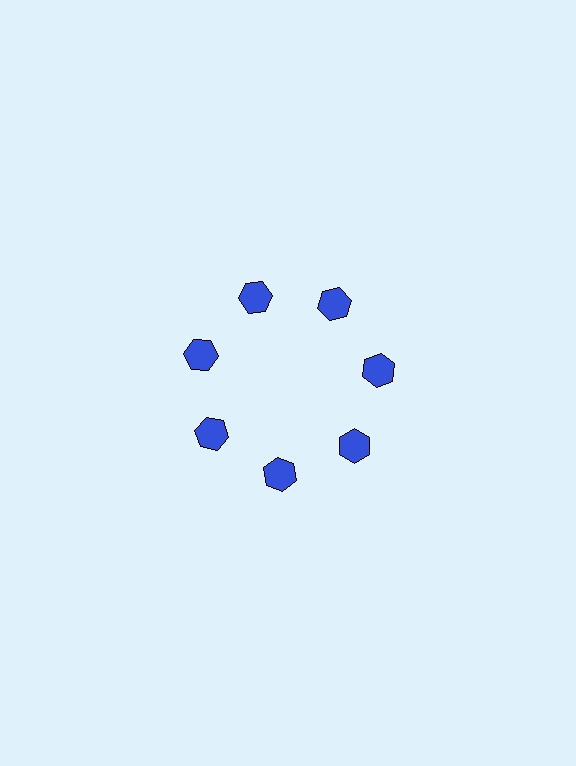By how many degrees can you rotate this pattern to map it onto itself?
The pattern maps onto itself every 51 degrees of rotation.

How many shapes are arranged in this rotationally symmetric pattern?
There are 7 shapes, arranged in 7 groups of 1.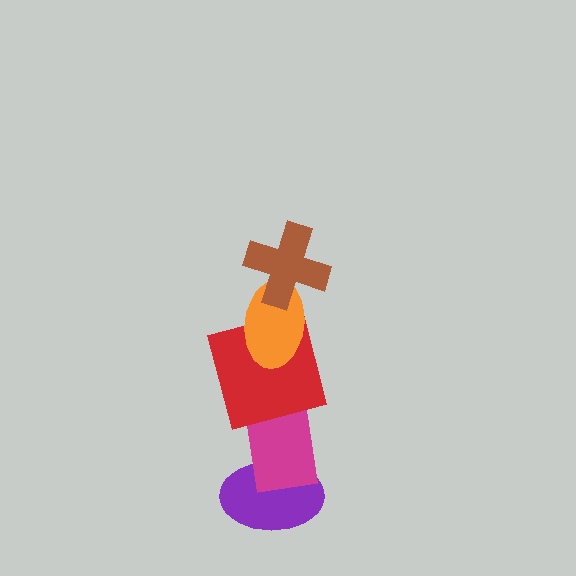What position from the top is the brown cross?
The brown cross is 1st from the top.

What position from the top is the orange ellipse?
The orange ellipse is 2nd from the top.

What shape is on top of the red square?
The orange ellipse is on top of the red square.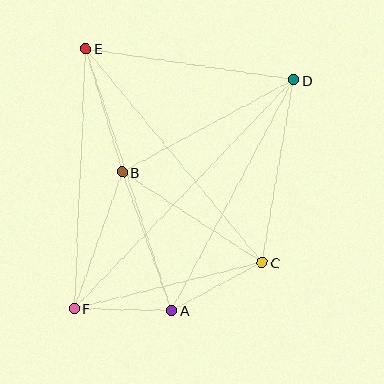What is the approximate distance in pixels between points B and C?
The distance between B and C is approximately 166 pixels.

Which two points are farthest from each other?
Points D and F are farthest from each other.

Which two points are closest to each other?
Points A and F are closest to each other.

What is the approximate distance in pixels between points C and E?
The distance between C and E is approximately 277 pixels.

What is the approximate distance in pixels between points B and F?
The distance between B and F is approximately 145 pixels.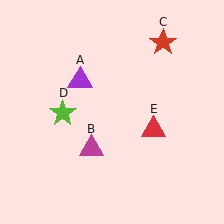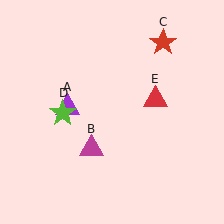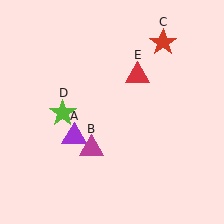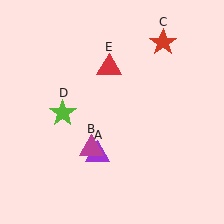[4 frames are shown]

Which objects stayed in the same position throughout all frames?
Magenta triangle (object B) and red star (object C) and lime star (object D) remained stationary.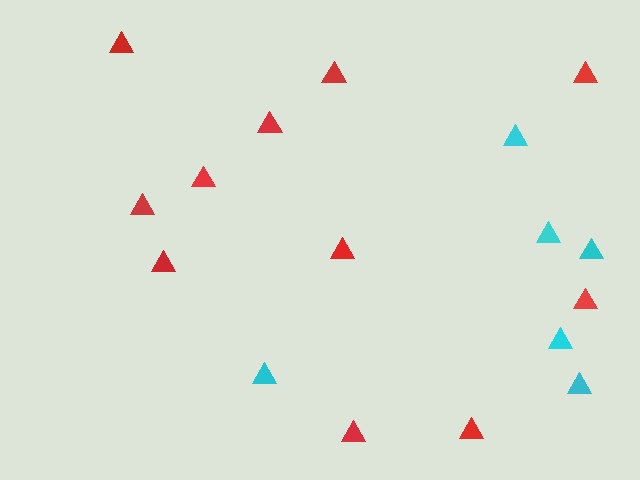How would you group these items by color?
There are 2 groups: one group of cyan triangles (6) and one group of red triangles (11).